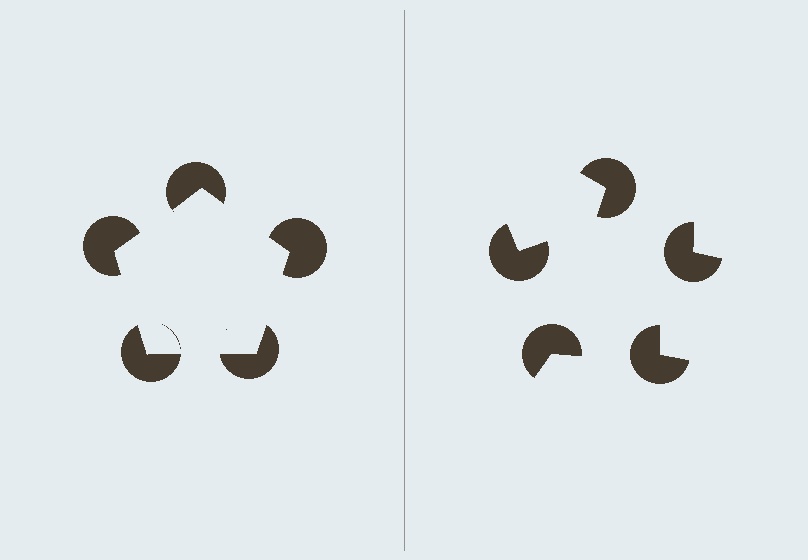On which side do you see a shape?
An illusory pentagon appears on the left side. On the right side the wedge cuts are rotated, so no coherent shape forms.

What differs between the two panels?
The pac-man discs are positioned identically on both sides; only the wedge orientations differ. On the left they align to a pentagon; on the right they are misaligned.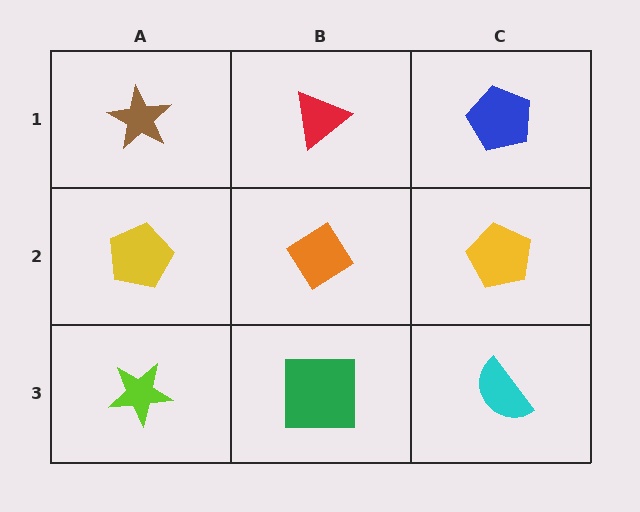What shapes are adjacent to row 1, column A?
A yellow pentagon (row 2, column A), a red triangle (row 1, column B).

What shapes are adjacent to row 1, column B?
An orange diamond (row 2, column B), a brown star (row 1, column A), a blue pentagon (row 1, column C).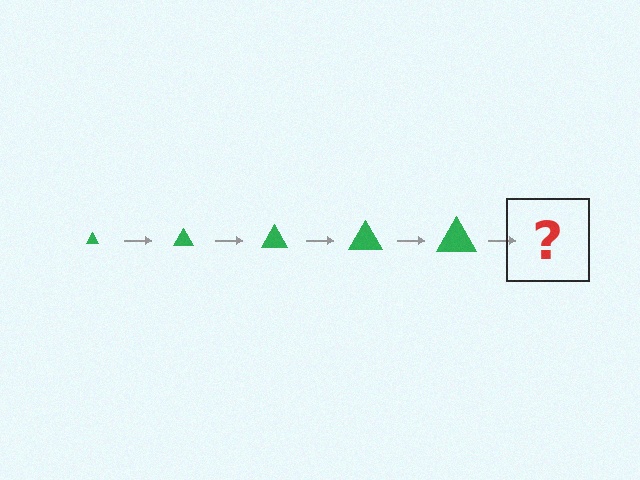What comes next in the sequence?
The next element should be a green triangle, larger than the previous one.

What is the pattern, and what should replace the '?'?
The pattern is that the triangle gets progressively larger each step. The '?' should be a green triangle, larger than the previous one.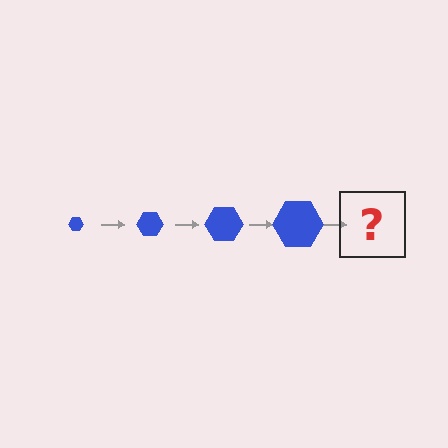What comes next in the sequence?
The next element should be a blue hexagon, larger than the previous one.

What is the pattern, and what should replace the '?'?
The pattern is that the hexagon gets progressively larger each step. The '?' should be a blue hexagon, larger than the previous one.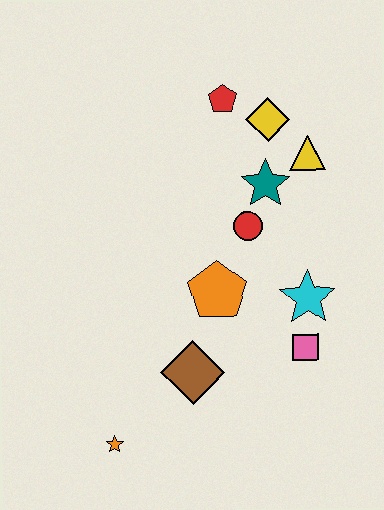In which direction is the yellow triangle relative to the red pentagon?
The yellow triangle is to the right of the red pentagon.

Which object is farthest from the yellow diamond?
The orange star is farthest from the yellow diamond.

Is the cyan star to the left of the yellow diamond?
No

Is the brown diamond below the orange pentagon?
Yes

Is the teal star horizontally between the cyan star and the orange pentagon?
Yes